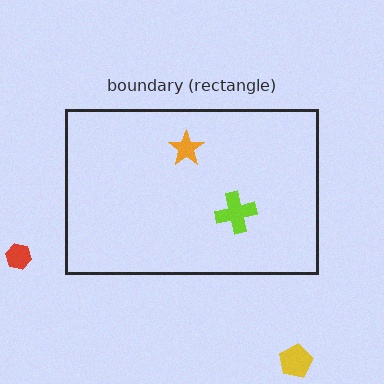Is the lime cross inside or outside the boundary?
Inside.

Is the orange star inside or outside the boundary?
Inside.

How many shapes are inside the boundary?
2 inside, 2 outside.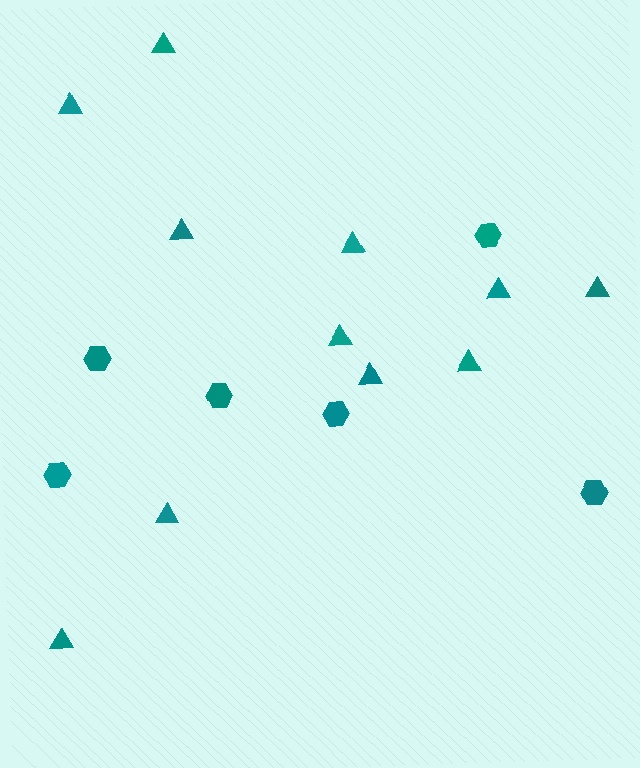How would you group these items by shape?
There are 2 groups: one group of triangles (11) and one group of hexagons (6).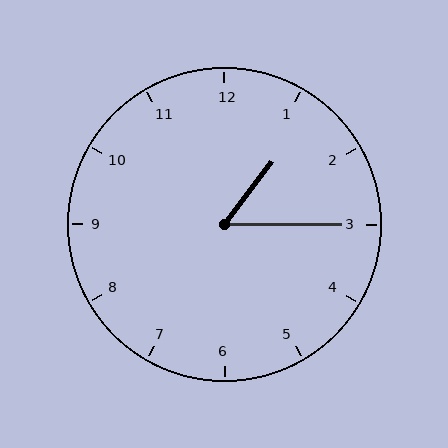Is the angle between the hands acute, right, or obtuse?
It is acute.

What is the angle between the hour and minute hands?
Approximately 52 degrees.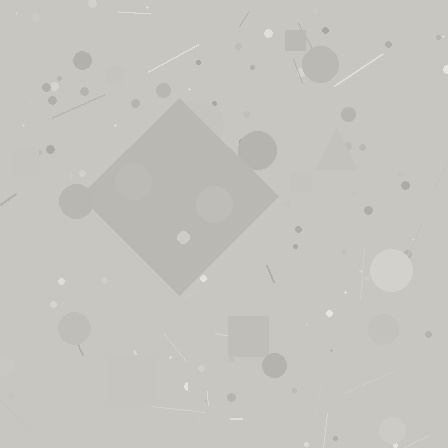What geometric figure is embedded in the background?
A diamond is embedded in the background.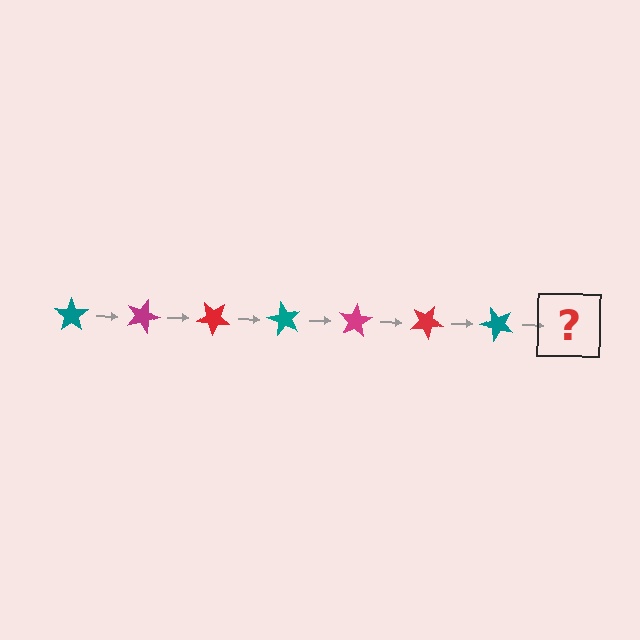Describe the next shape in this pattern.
It should be a magenta star, rotated 140 degrees from the start.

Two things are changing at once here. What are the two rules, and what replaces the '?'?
The two rules are that it rotates 20 degrees each step and the color cycles through teal, magenta, and red. The '?' should be a magenta star, rotated 140 degrees from the start.